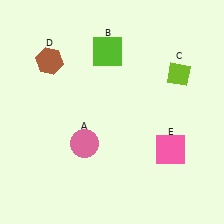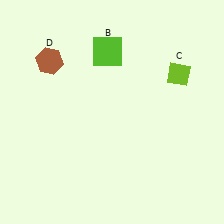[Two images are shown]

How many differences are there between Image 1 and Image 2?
There are 2 differences between the two images.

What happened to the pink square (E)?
The pink square (E) was removed in Image 2. It was in the bottom-right area of Image 1.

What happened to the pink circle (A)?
The pink circle (A) was removed in Image 2. It was in the bottom-left area of Image 1.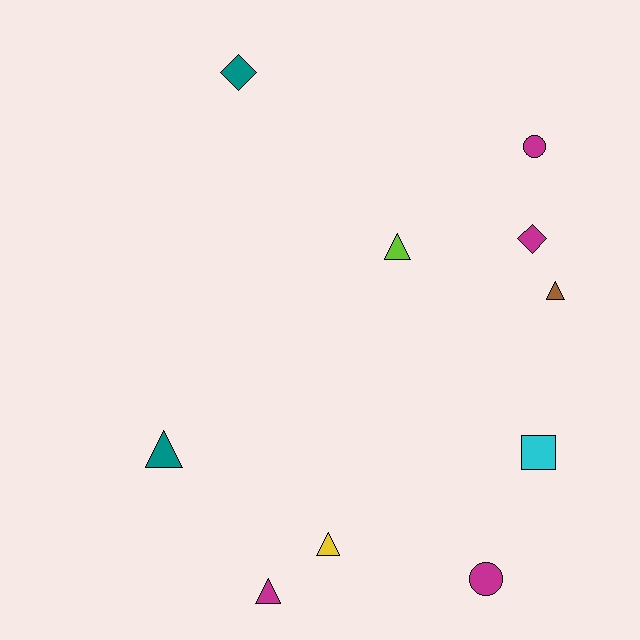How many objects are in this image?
There are 10 objects.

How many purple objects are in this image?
There are no purple objects.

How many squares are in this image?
There is 1 square.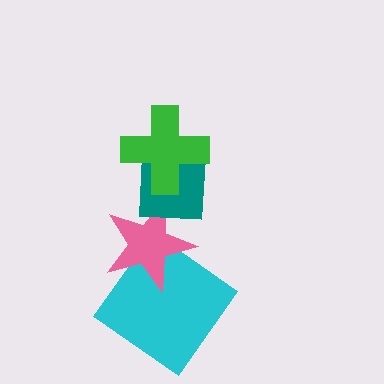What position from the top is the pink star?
The pink star is 3rd from the top.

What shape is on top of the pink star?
The teal square is on top of the pink star.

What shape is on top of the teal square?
The green cross is on top of the teal square.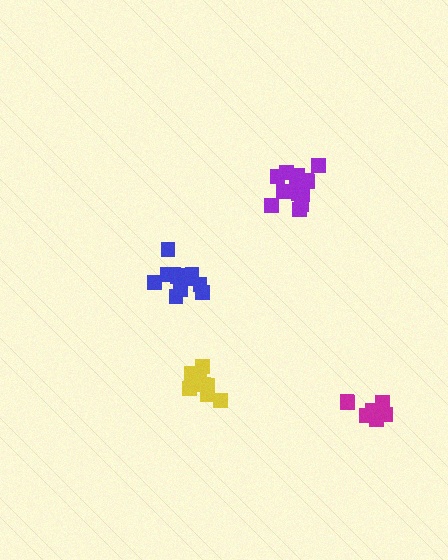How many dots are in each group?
Group 1: 8 dots, Group 2: 8 dots, Group 3: 13 dots, Group 4: 13 dots (42 total).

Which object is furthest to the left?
The blue cluster is leftmost.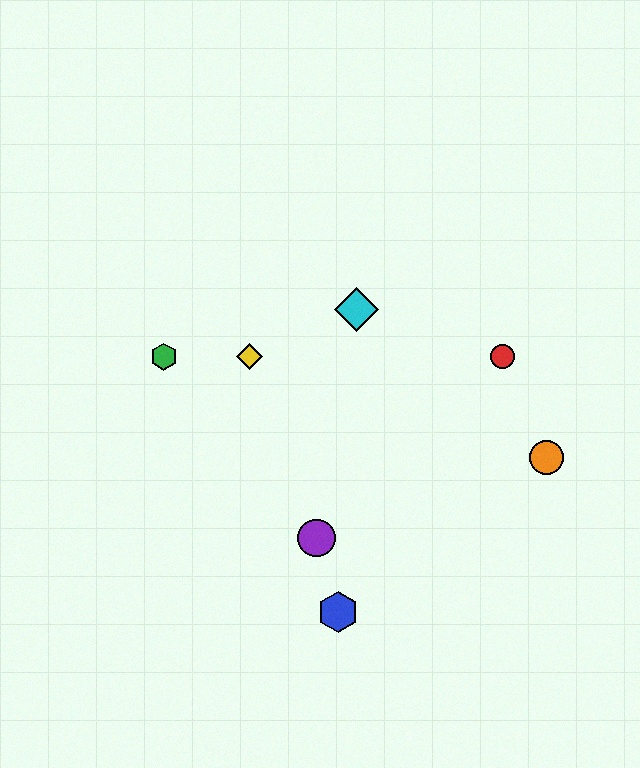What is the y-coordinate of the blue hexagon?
The blue hexagon is at y≈612.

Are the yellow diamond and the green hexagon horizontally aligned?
Yes, both are at y≈357.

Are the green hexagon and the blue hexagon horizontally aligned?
No, the green hexagon is at y≈357 and the blue hexagon is at y≈612.